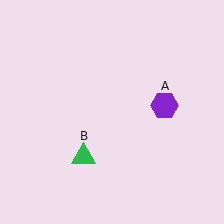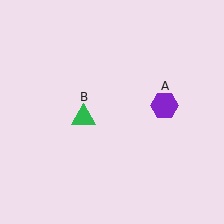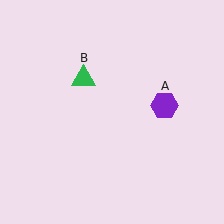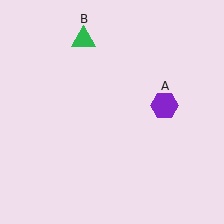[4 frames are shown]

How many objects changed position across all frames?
1 object changed position: green triangle (object B).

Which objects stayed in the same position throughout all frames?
Purple hexagon (object A) remained stationary.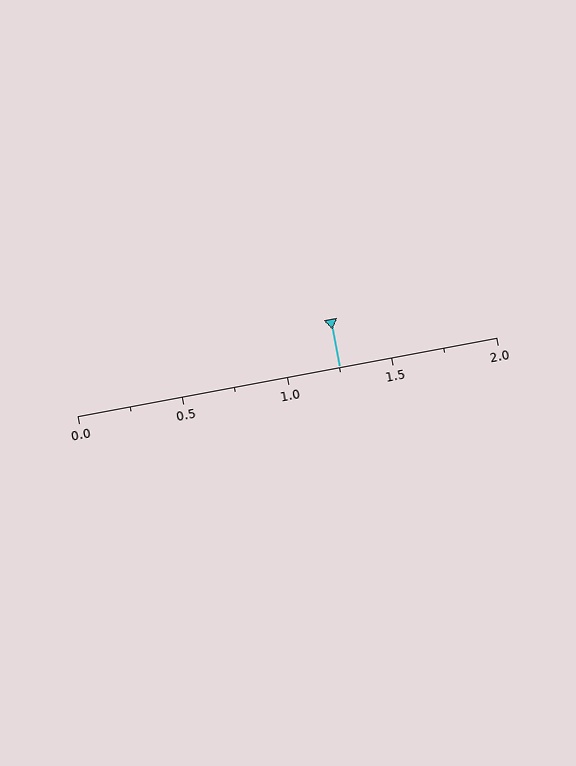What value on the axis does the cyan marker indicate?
The marker indicates approximately 1.25.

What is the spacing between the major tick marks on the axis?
The major ticks are spaced 0.5 apart.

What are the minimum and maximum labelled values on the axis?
The axis runs from 0.0 to 2.0.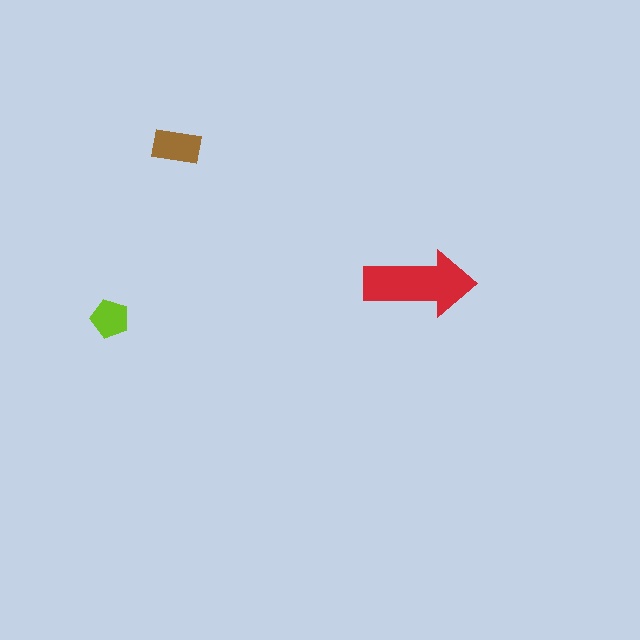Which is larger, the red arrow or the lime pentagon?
The red arrow.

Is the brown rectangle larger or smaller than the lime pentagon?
Larger.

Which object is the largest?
The red arrow.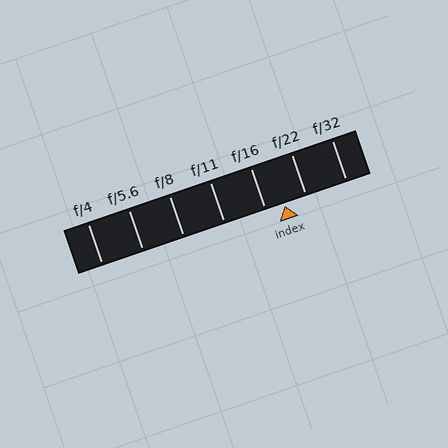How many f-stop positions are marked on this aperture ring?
There are 7 f-stop positions marked.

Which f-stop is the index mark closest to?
The index mark is closest to f/16.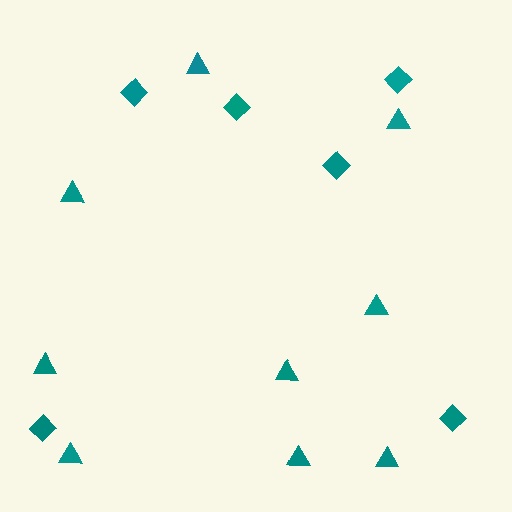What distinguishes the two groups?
There are 2 groups: one group of diamonds (6) and one group of triangles (9).